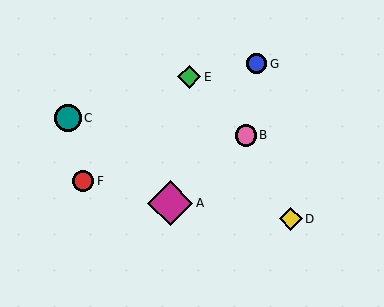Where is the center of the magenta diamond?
The center of the magenta diamond is at (170, 203).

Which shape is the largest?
The magenta diamond (labeled A) is the largest.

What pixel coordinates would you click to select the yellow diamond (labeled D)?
Click at (291, 219) to select the yellow diamond D.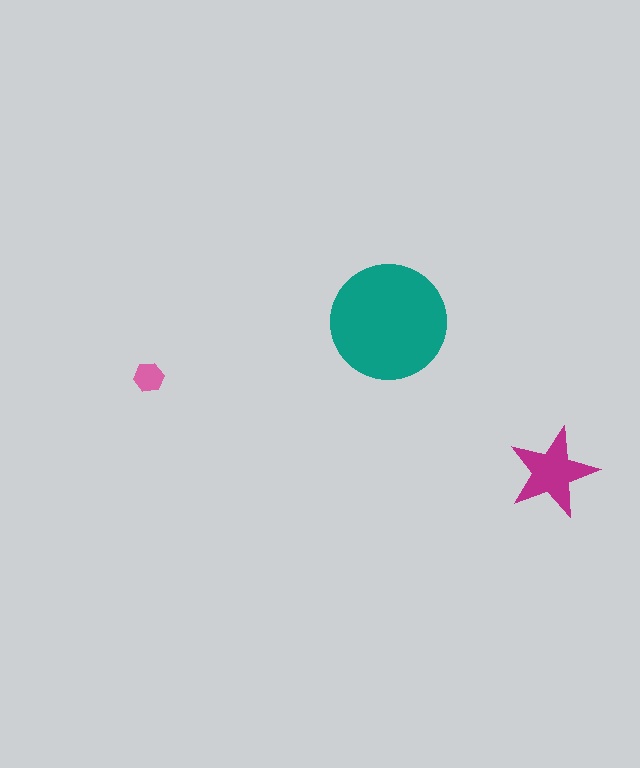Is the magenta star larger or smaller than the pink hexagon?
Larger.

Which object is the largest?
The teal circle.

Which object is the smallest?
The pink hexagon.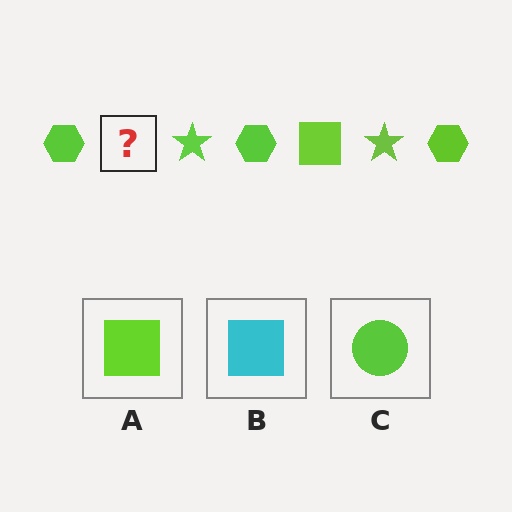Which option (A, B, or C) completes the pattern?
A.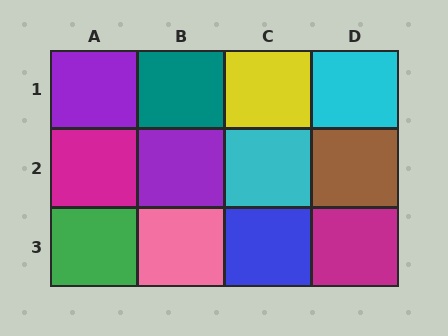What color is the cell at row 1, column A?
Purple.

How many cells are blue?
1 cell is blue.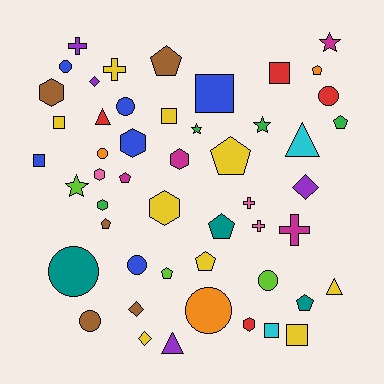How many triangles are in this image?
There are 4 triangles.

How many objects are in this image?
There are 50 objects.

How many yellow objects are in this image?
There are 9 yellow objects.